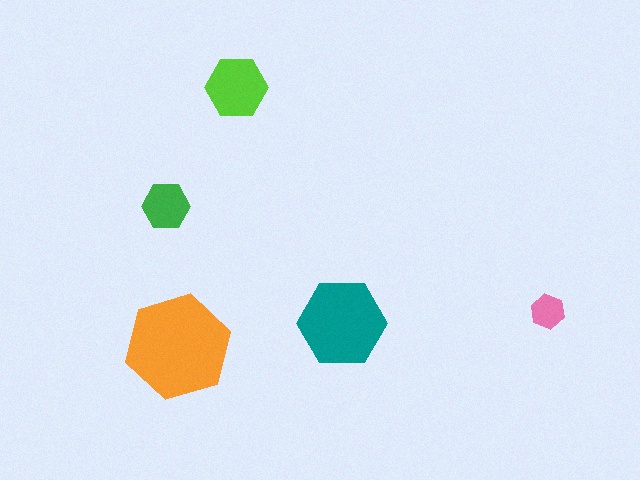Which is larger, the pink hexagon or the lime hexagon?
The lime one.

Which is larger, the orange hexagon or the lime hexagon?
The orange one.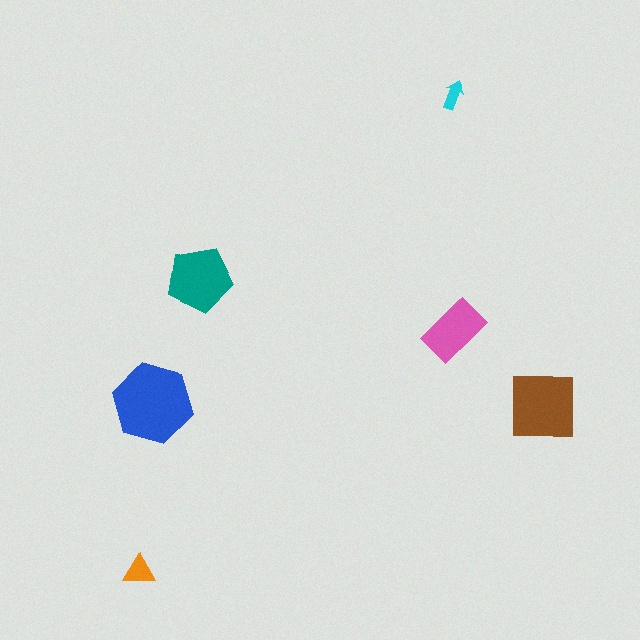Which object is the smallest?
The cyan arrow.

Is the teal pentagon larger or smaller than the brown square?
Smaller.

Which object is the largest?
The blue hexagon.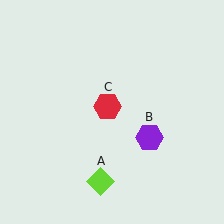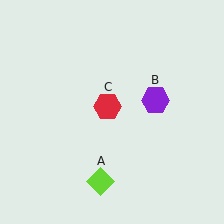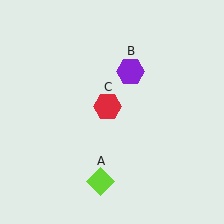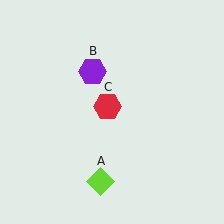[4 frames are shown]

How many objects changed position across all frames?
1 object changed position: purple hexagon (object B).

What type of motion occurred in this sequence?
The purple hexagon (object B) rotated counterclockwise around the center of the scene.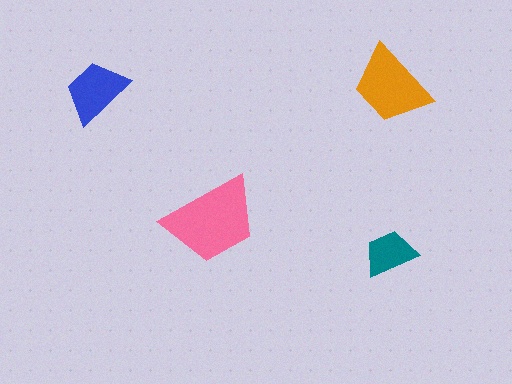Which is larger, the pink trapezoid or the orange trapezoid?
The pink one.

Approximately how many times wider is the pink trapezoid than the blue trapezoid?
About 1.5 times wider.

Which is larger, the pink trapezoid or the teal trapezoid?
The pink one.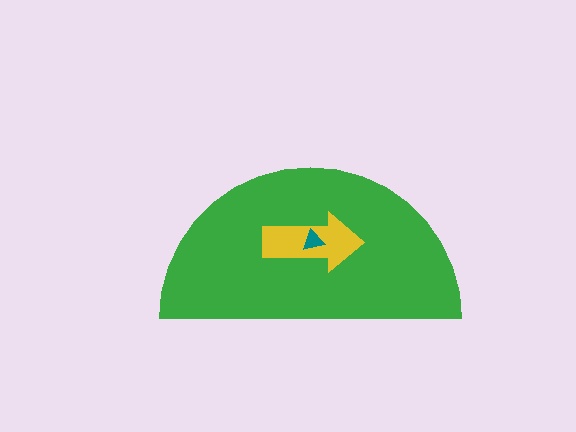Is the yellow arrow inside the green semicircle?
Yes.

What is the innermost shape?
The teal triangle.